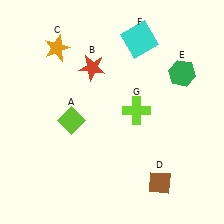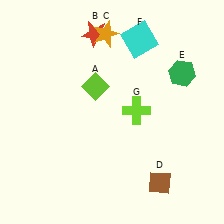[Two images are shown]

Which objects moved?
The objects that moved are: the lime diamond (A), the red star (B), the orange star (C).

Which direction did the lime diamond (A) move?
The lime diamond (A) moved up.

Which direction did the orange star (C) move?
The orange star (C) moved right.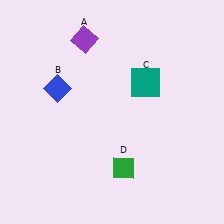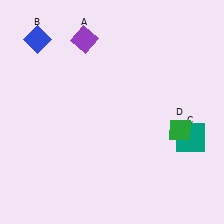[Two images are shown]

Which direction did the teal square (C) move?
The teal square (C) moved down.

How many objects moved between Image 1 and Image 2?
3 objects moved between the two images.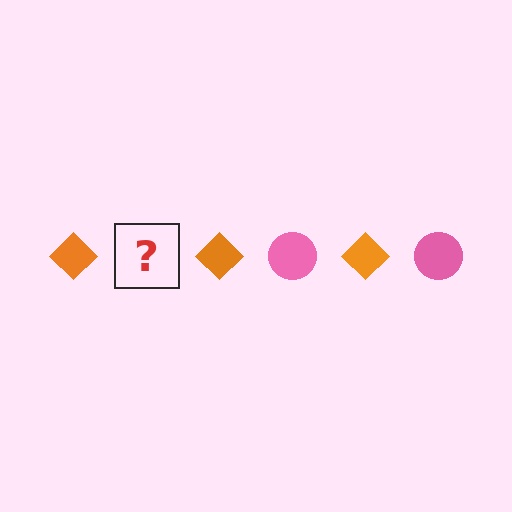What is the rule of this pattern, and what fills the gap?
The rule is that the pattern alternates between orange diamond and pink circle. The gap should be filled with a pink circle.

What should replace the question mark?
The question mark should be replaced with a pink circle.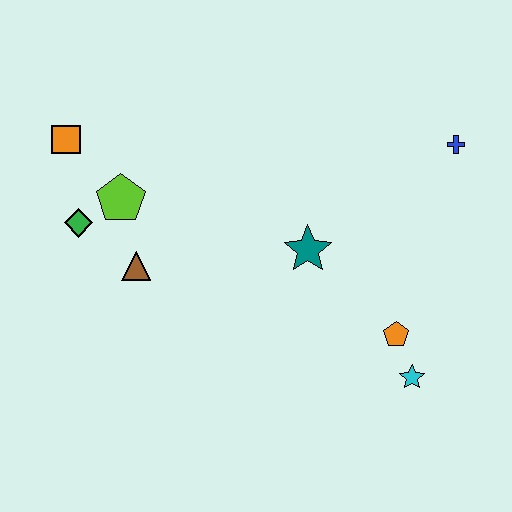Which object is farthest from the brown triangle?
The blue cross is farthest from the brown triangle.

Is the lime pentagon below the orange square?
Yes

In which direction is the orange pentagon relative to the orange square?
The orange pentagon is to the right of the orange square.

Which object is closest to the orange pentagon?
The cyan star is closest to the orange pentagon.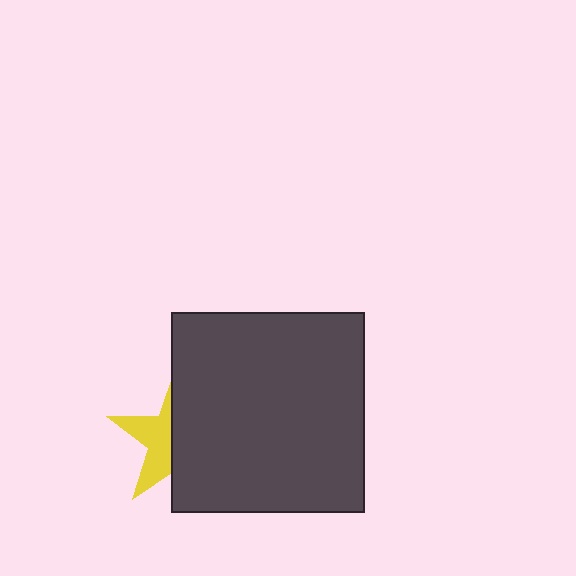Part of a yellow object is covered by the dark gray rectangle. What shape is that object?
It is a star.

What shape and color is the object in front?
The object in front is a dark gray rectangle.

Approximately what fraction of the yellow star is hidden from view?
Roughly 58% of the yellow star is hidden behind the dark gray rectangle.